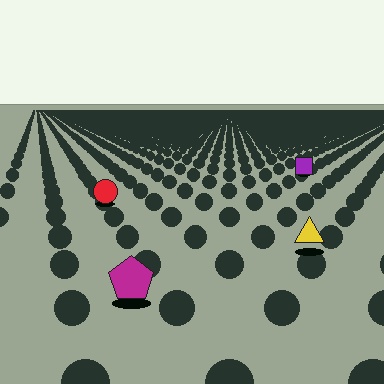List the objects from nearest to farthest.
From nearest to farthest: the magenta pentagon, the yellow triangle, the red circle, the purple square.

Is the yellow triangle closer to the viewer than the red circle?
Yes. The yellow triangle is closer — you can tell from the texture gradient: the ground texture is coarser near it.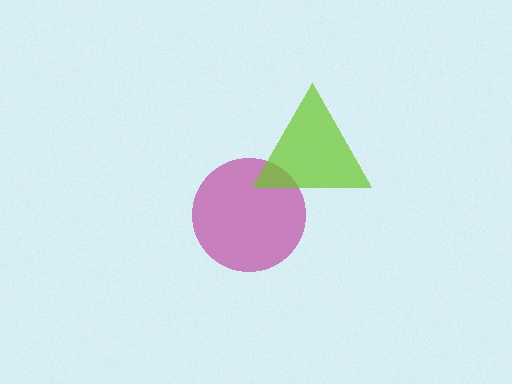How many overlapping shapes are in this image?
There are 2 overlapping shapes in the image.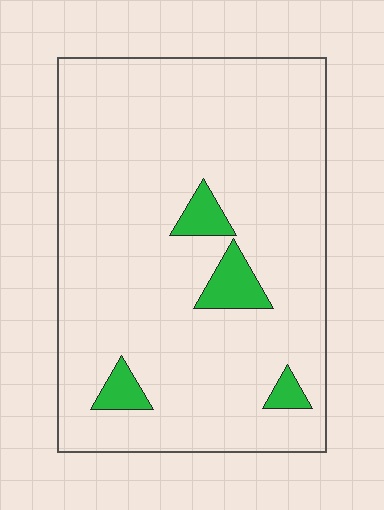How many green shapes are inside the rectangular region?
4.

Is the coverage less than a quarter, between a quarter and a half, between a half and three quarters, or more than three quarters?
Less than a quarter.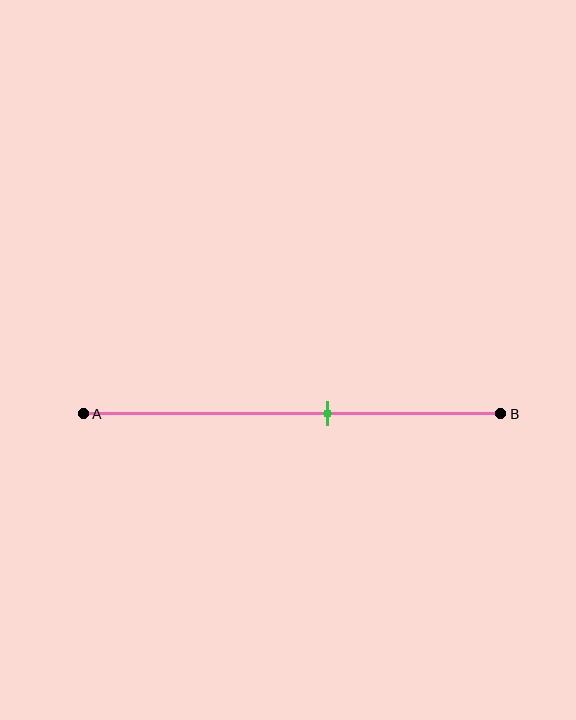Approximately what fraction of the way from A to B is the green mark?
The green mark is approximately 60% of the way from A to B.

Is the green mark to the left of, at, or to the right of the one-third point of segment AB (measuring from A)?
The green mark is to the right of the one-third point of segment AB.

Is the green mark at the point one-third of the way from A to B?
No, the mark is at about 60% from A, not at the 33% one-third point.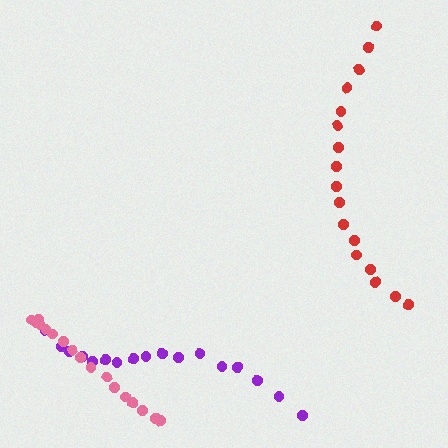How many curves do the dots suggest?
There are 3 distinct paths.